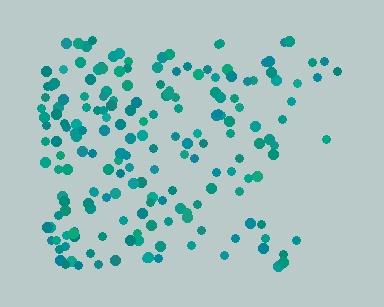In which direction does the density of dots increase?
From right to left, with the left side densest.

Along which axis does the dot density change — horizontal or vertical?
Horizontal.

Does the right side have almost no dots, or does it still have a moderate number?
Still a moderate number, just noticeably fewer than the left.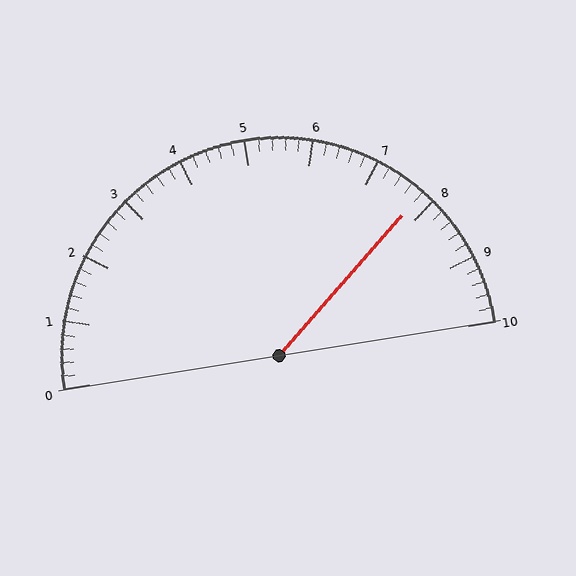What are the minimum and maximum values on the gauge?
The gauge ranges from 0 to 10.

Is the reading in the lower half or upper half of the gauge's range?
The reading is in the upper half of the range (0 to 10).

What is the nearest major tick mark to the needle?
The nearest major tick mark is 8.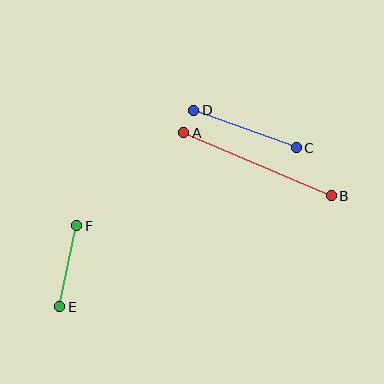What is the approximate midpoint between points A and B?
The midpoint is at approximately (258, 164) pixels.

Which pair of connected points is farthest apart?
Points A and B are farthest apart.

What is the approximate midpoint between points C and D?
The midpoint is at approximately (245, 129) pixels.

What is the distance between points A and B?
The distance is approximately 160 pixels.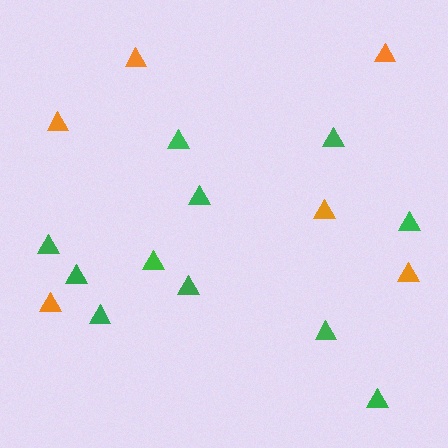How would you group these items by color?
There are 2 groups: one group of orange triangles (6) and one group of green triangles (11).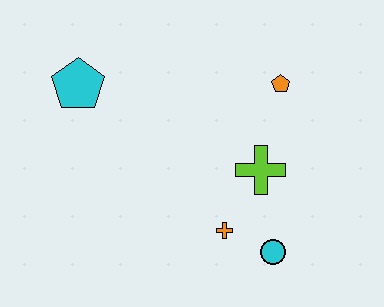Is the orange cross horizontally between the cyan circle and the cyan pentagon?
Yes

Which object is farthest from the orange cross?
The cyan pentagon is farthest from the orange cross.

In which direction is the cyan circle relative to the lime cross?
The cyan circle is below the lime cross.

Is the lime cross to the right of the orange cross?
Yes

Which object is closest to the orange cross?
The cyan circle is closest to the orange cross.